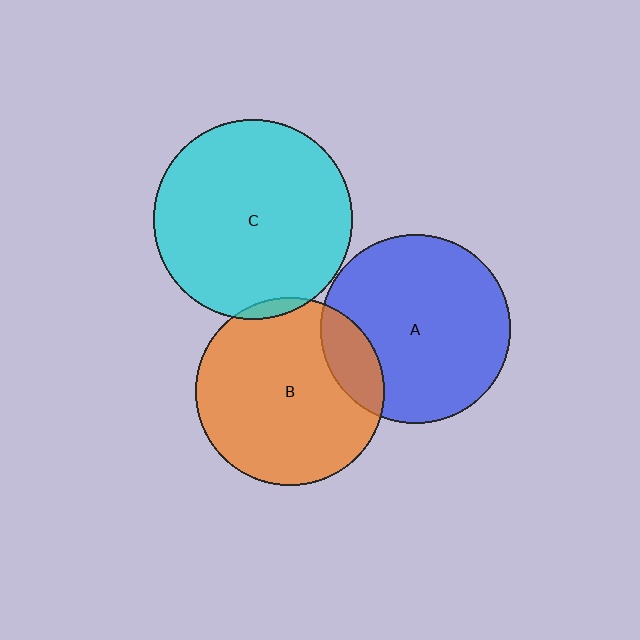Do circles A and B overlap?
Yes.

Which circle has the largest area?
Circle C (cyan).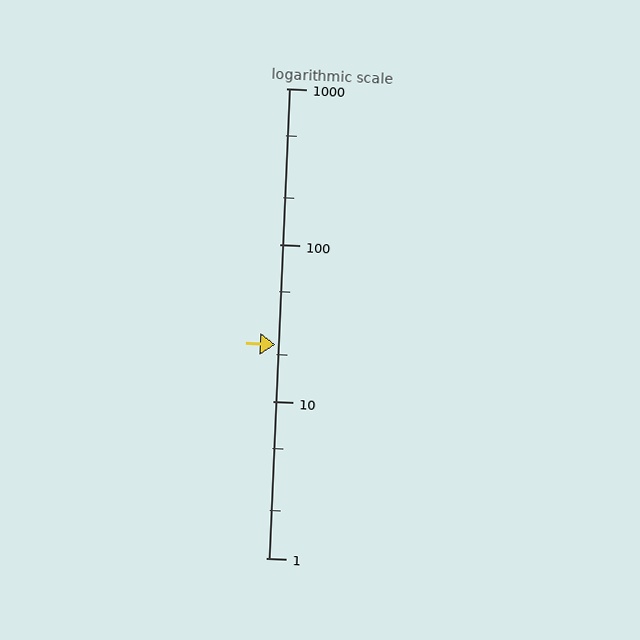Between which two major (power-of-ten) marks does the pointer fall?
The pointer is between 10 and 100.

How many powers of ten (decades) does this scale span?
The scale spans 3 decades, from 1 to 1000.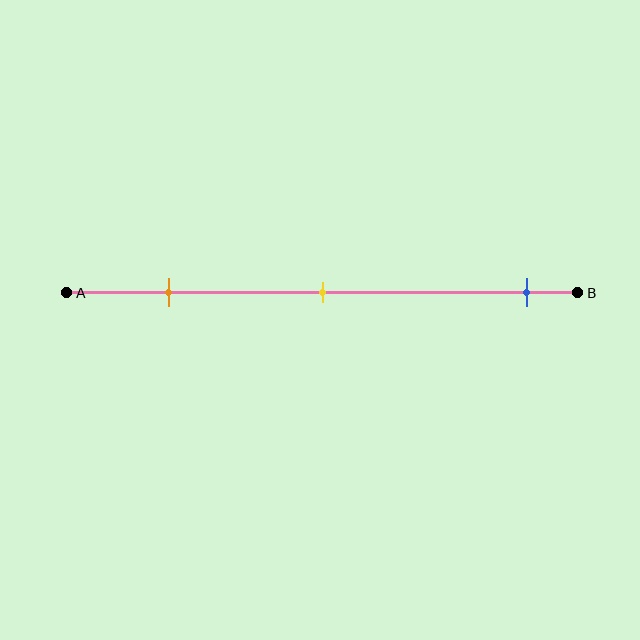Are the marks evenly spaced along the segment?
No, the marks are not evenly spaced.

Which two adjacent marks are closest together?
The orange and yellow marks are the closest adjacent pair.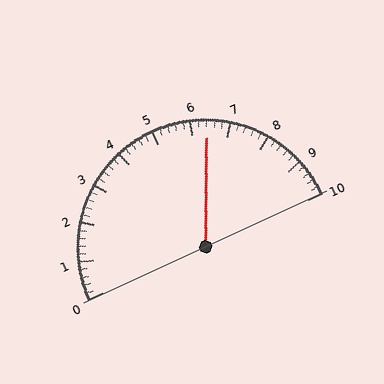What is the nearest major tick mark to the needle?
The nearest major tick mark is 6.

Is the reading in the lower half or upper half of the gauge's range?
The reading is in the upper half of the range (0 to 10).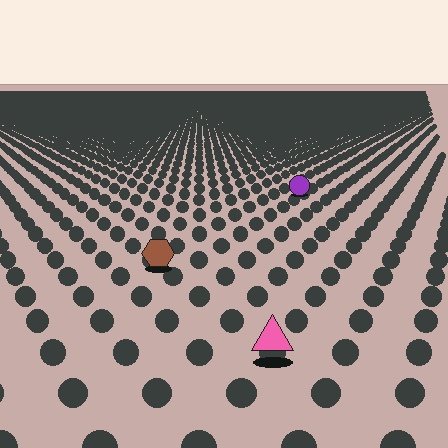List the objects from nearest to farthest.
From nearest to farthest: the pink triangle, the brown hexagon, the purple circle.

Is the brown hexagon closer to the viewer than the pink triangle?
No. The pink triangle is closer — you can tell from the texture gradient: the ground texture is coarser near it.